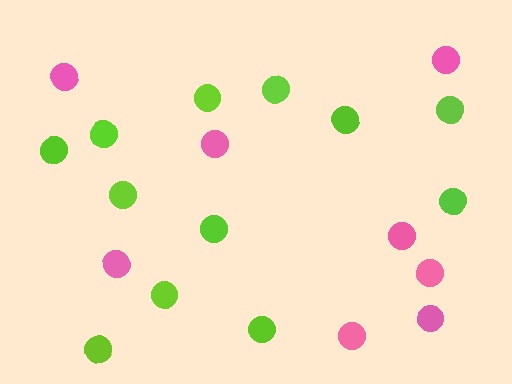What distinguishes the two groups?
There are 2 groups: one group of pink circles (8) and one group of lime circles (12).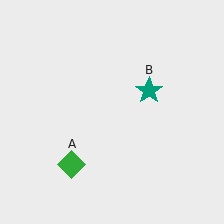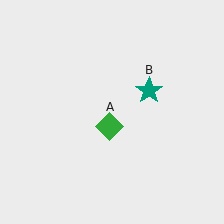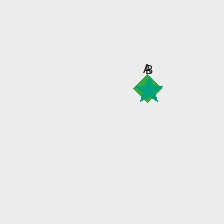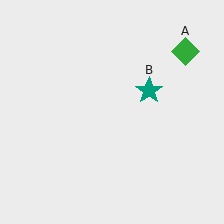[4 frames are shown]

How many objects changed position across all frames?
1 object changed position: green diamond (object A).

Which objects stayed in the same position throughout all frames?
Teal star (object B) remained stationary.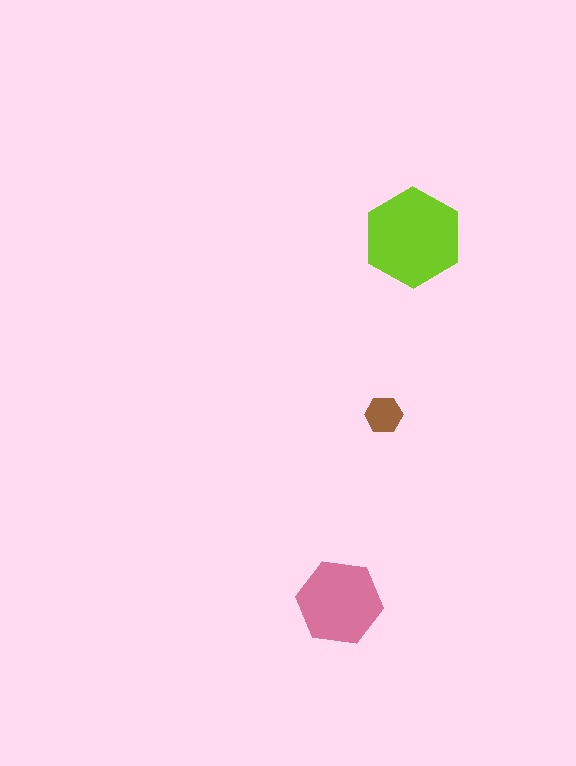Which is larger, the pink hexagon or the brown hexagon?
The pink one.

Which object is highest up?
The lime hexagon is topmost.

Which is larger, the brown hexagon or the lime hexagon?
The lime one.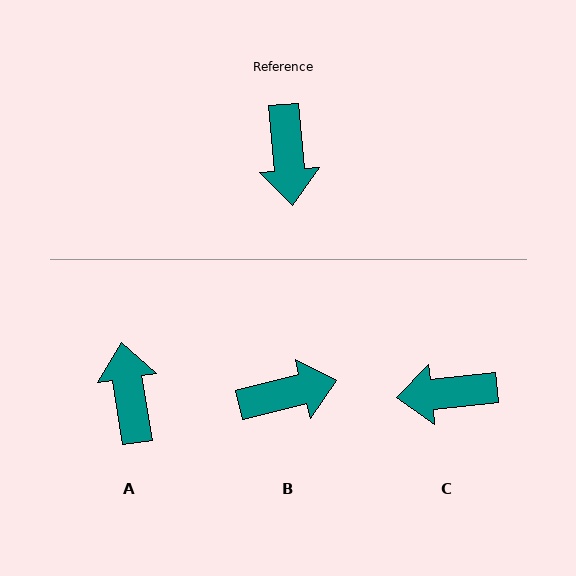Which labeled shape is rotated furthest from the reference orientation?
A, about 176 degrees away.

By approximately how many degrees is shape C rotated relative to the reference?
Approximately 89 degrees clockwise.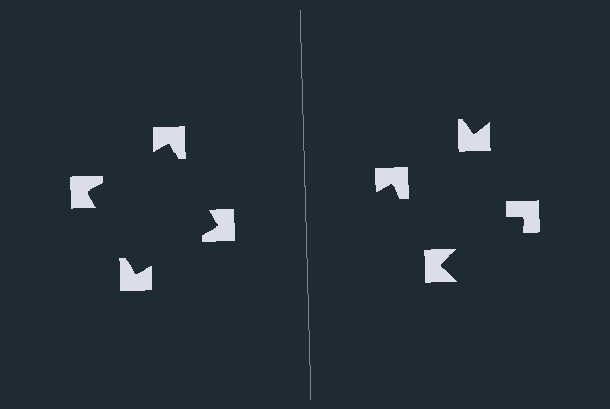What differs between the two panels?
The notched squares are positioned identically on both sides; only the wedge orientations differ. On the left they align to a square; on the right they are misaligned.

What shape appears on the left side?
An illusory square.